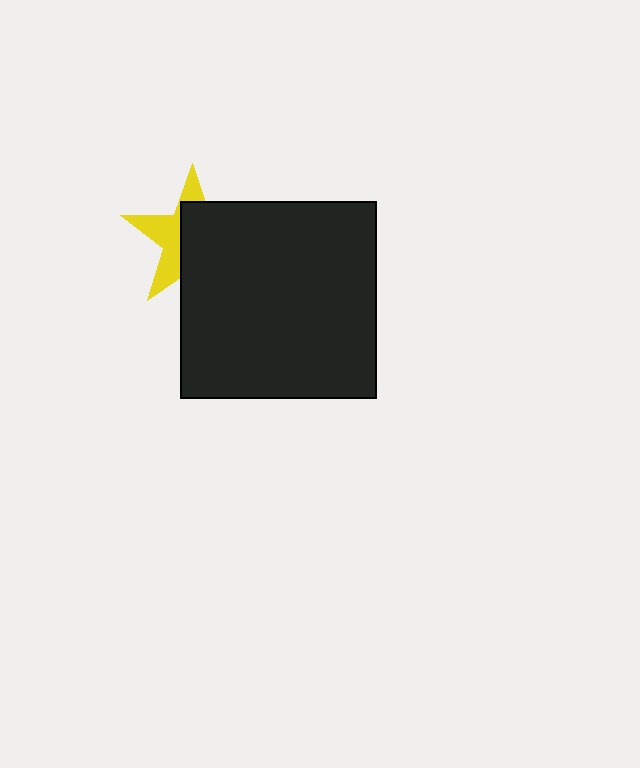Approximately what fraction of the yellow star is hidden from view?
Roughly 59% of the yellow star is hidden behind the black square.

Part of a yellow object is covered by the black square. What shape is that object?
It is a star.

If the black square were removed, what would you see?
You would see the complete yellow star.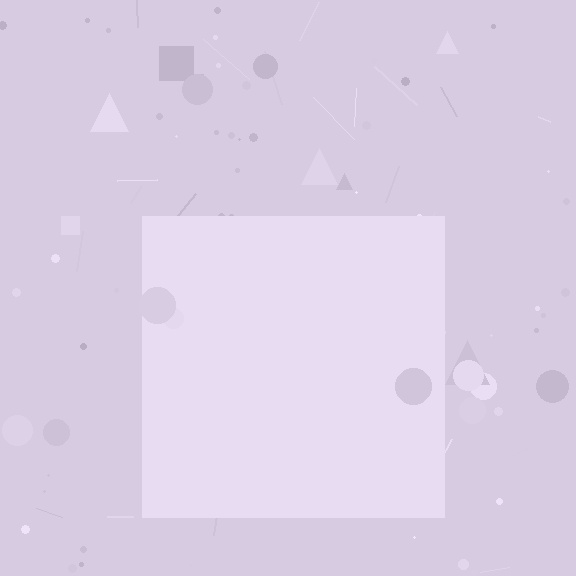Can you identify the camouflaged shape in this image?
The camouflaged shape is a square.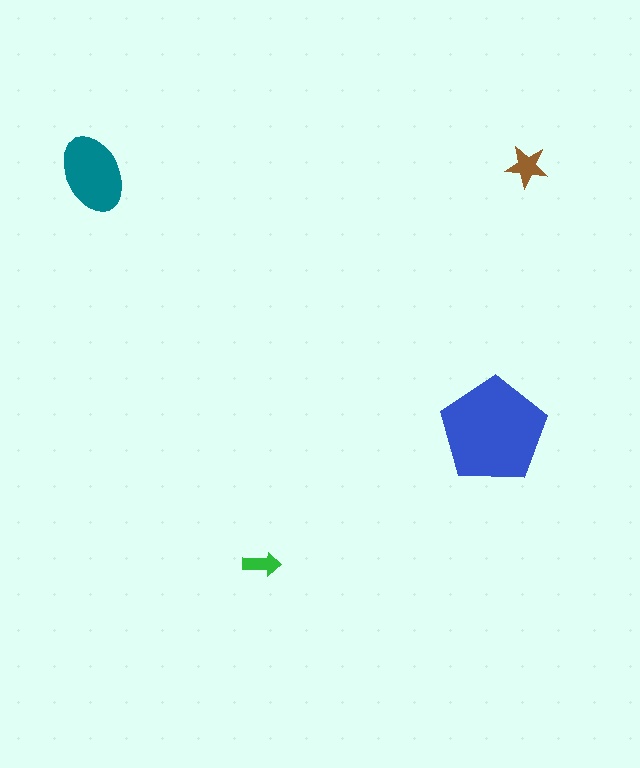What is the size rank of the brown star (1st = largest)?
3rd.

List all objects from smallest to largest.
The green arrow, the brown star, the teal ellipse, the blue pentagon.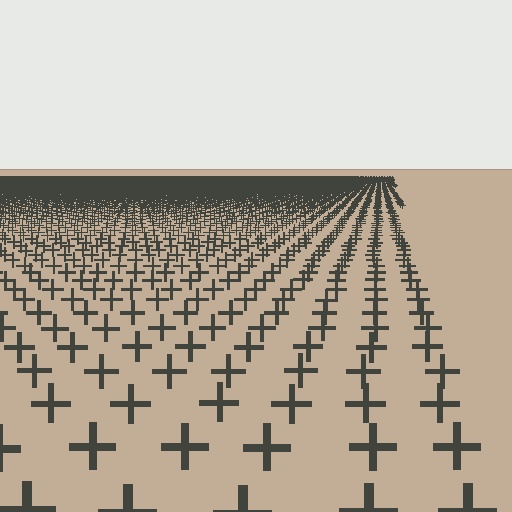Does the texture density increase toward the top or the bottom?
Density increases toward the top.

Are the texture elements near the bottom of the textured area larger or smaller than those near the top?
Larger. Near the bottom, elements are closer to the viewer and appear at a bigger on-screen size.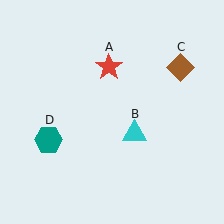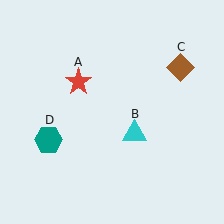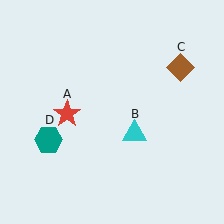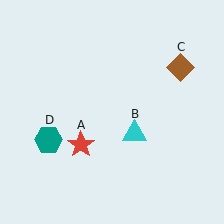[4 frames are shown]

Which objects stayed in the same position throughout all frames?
Cyan triangle (object B) and brown diamond (object C) and teal hexagon (object D) remained stationary.